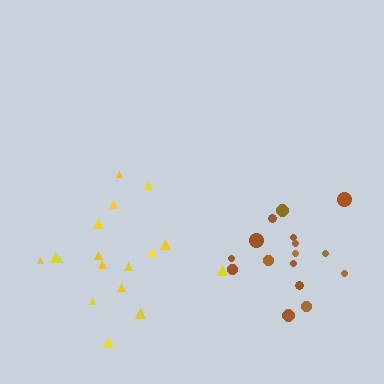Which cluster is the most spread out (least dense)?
Brown.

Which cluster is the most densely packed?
Yellow.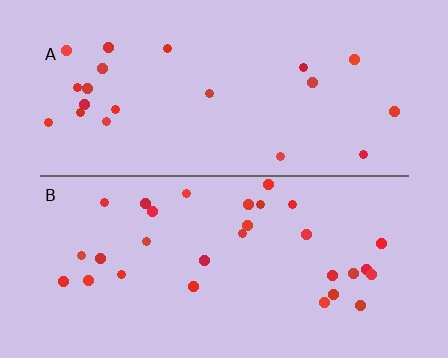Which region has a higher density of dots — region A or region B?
B (the bottom).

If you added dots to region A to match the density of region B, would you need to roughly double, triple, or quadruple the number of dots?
Approximately double.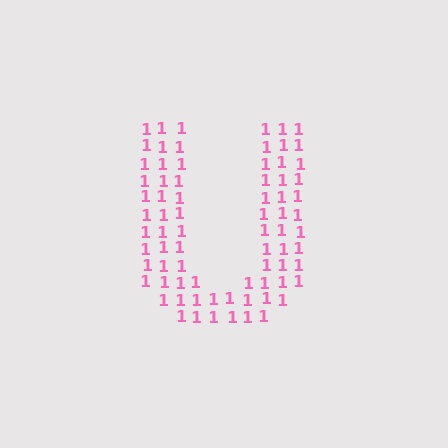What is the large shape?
The large shape is the letter U.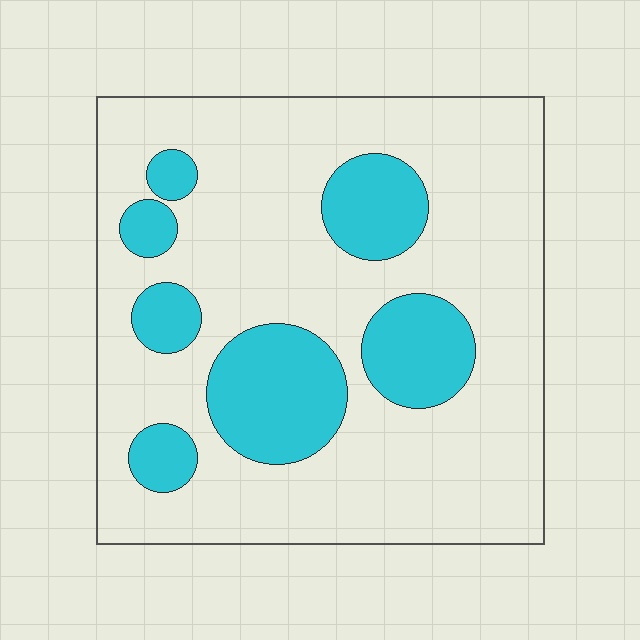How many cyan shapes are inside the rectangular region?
7.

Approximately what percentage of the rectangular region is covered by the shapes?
Approximately 25%.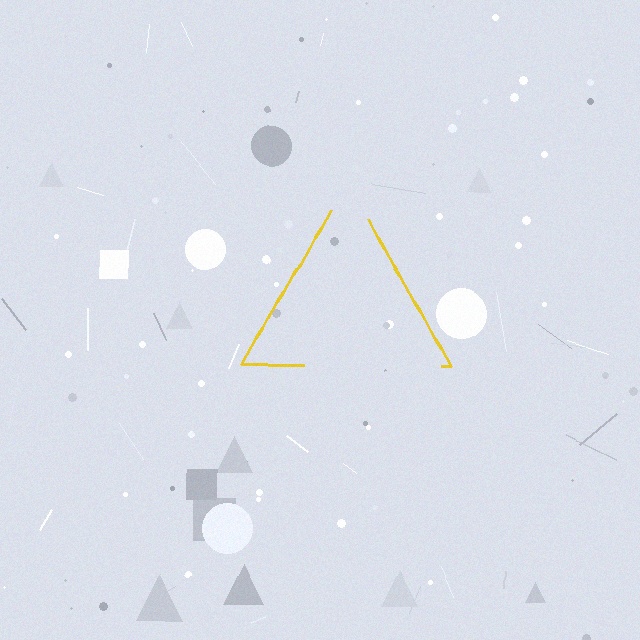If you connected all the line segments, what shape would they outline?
They would outline a triangle.